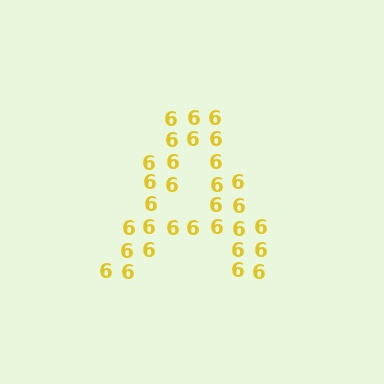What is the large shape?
The large shape is the letter A.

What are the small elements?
The small elements are digit 6's.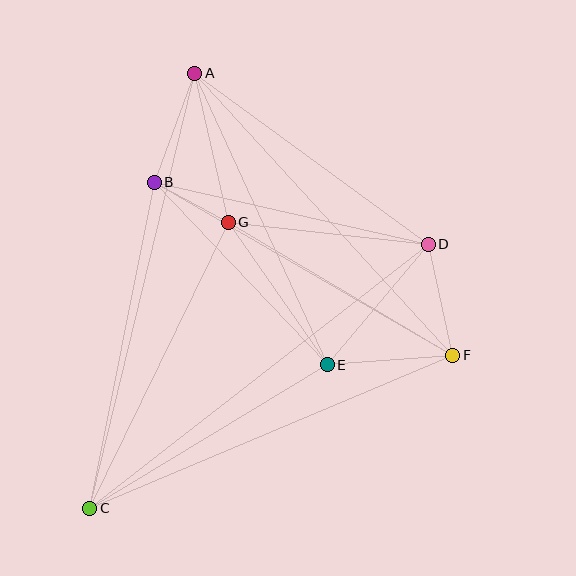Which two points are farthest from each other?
Points A and C are farthest from each other.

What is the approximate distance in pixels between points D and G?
The distance between D and G is approximately 201 pixels.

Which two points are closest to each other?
Points B and G are closest to each other.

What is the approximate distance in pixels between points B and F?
The distance between B and F is approximately 345 pixels.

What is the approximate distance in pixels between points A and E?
The distance between A and E is approximately 320 pixels.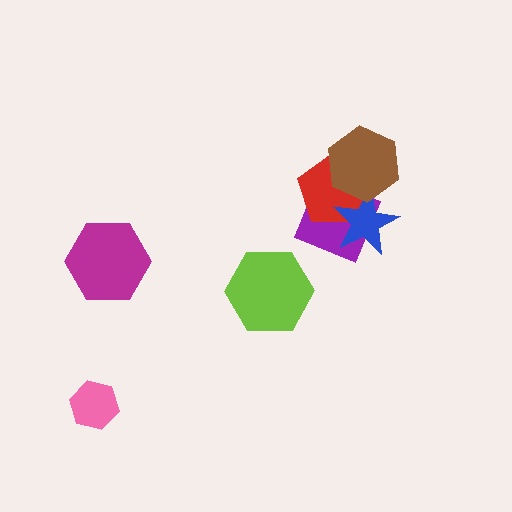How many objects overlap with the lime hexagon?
0 objects overlap with the lime hexagon.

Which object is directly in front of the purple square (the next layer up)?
The red pentagon is directly in front of the purple square.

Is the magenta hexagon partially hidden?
No, no other shape covers it.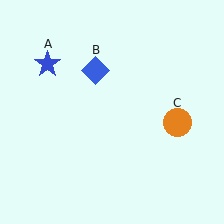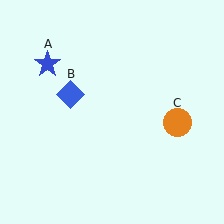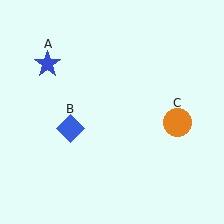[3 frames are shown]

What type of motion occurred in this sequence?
The blue diamond (object B) rotated counterclockwise around the center of the scene.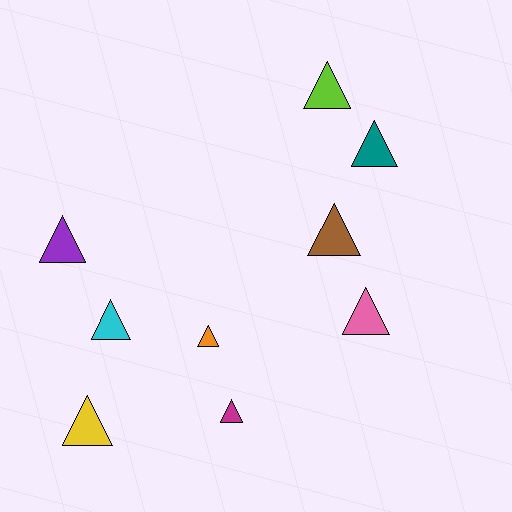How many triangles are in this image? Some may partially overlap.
There are 9 triangles.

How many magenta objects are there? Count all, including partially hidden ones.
There is 1 magenta object.